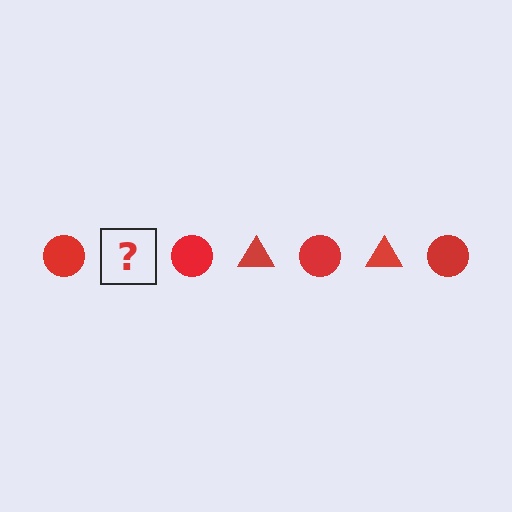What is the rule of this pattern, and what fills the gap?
The rule is that the pattern cycles through circle, triangle shapes in red. The gap should be filled with a red triangle.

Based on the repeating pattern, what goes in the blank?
The blank should be a red triangle.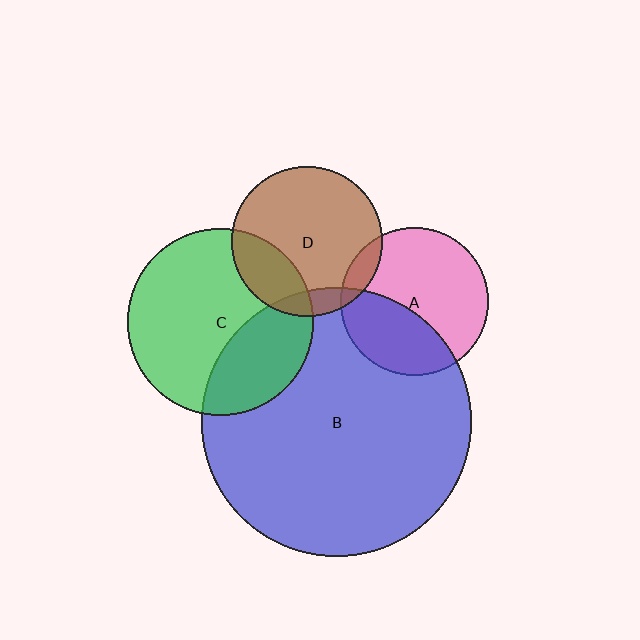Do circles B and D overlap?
Yes.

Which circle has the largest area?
Circle B (blue).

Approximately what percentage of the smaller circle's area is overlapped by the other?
Approximately 10%.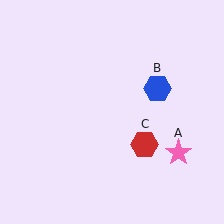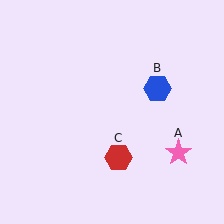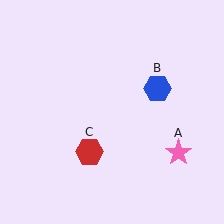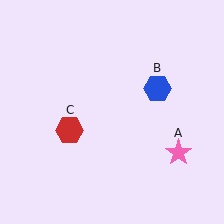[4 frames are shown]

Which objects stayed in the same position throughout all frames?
Pink star (object A) and blue hexagon (object B) remained stationary.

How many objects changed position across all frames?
1 object changed position: red hexagon (object C).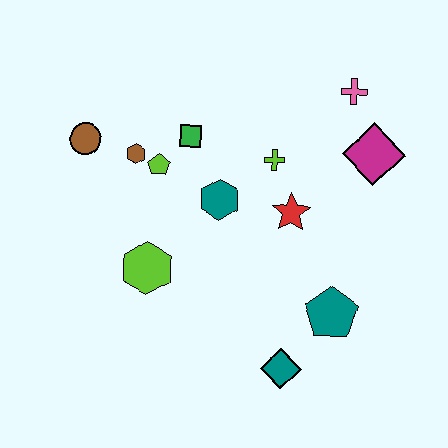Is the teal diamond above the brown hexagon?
No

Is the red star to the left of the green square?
No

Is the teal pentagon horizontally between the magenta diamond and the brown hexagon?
Yes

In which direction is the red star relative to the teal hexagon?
The red star is to the right of the teal hexagon.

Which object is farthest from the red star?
The brown circle is farthest from the red star.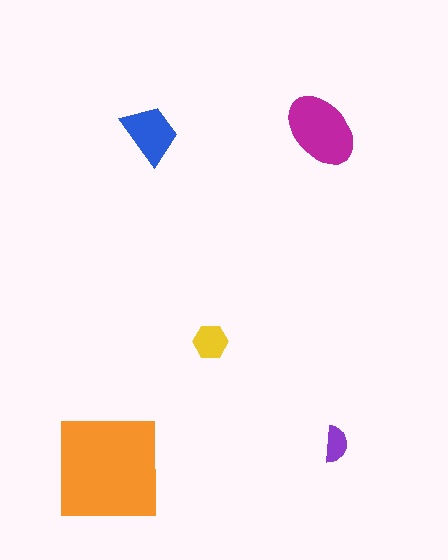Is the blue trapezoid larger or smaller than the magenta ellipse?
Smaller.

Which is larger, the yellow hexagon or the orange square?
The orange square.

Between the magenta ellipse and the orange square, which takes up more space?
The orange square.